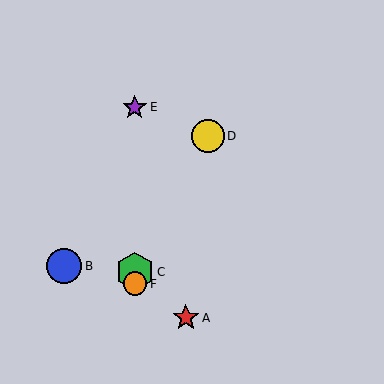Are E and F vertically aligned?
Yes, both are at x≈135.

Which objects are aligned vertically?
Objects C, E, F are aligned vertically.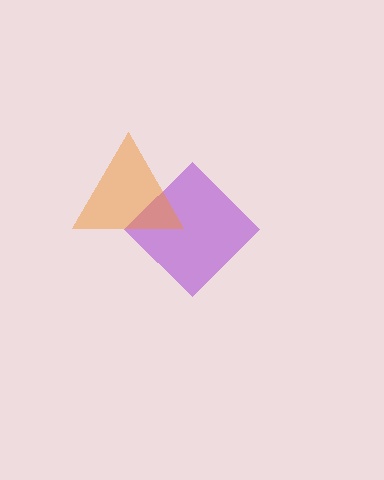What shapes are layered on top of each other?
The layered shapes are: a purple diamond, an orange triangle.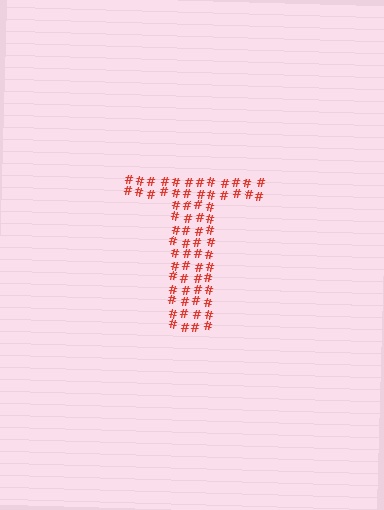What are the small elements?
The small elements are hash symbols.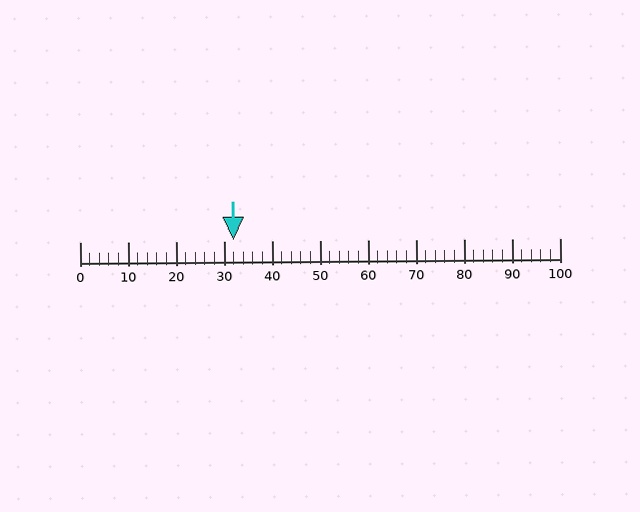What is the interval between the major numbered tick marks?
The major tick marks are spaced 10 units apart.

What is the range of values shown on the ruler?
The ruler shows values from 0 to 100.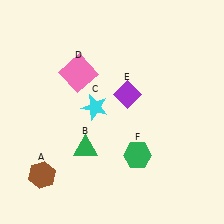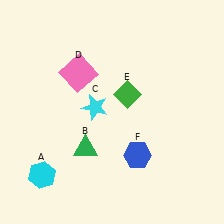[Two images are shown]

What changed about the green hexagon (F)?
In Image 1, F is green. In Image 2, it changed to blue.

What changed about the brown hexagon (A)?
In Image 1, A is brown. In Image 2, it changed to cyan.